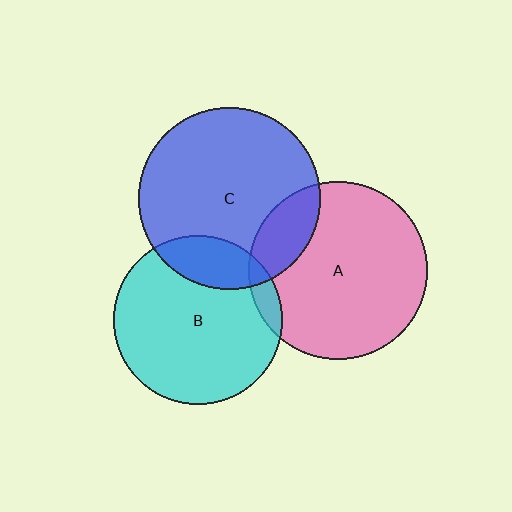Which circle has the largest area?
Circle C (blue).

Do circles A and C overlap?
Yes.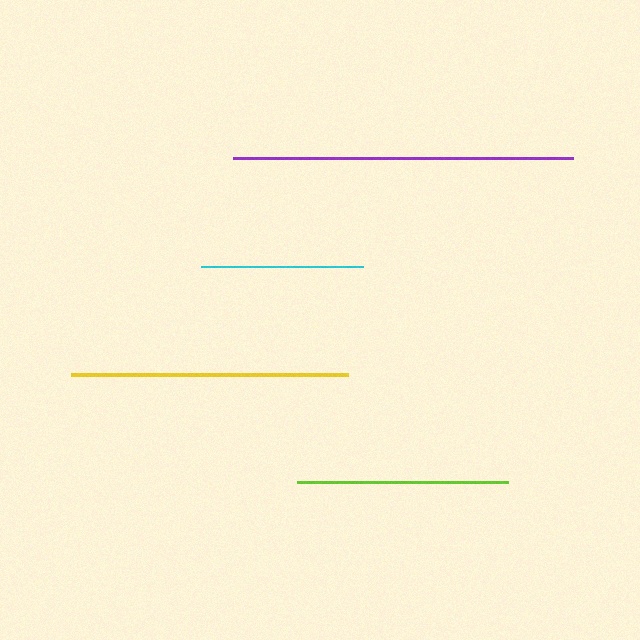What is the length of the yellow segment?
The yellow segment is approximately 276 pixels long.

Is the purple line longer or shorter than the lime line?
The purple line is longer than the lime line.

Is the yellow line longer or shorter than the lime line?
The yellow line is longer than the lime line.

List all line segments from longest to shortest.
From longest to shortest: purple, yellow, lime, cyan.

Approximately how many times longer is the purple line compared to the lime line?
The purple line is approximately 1.6 times the length of the lime line.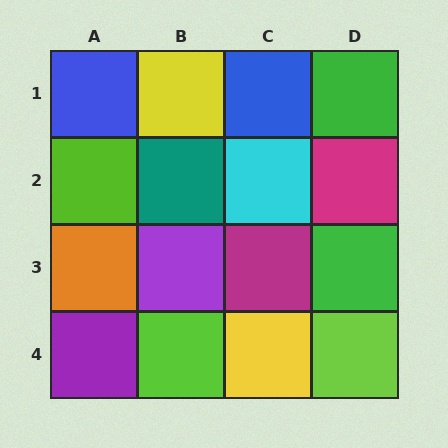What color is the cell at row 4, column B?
Lime.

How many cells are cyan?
1 cell is cyan.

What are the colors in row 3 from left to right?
Orange, purple, magenta, green.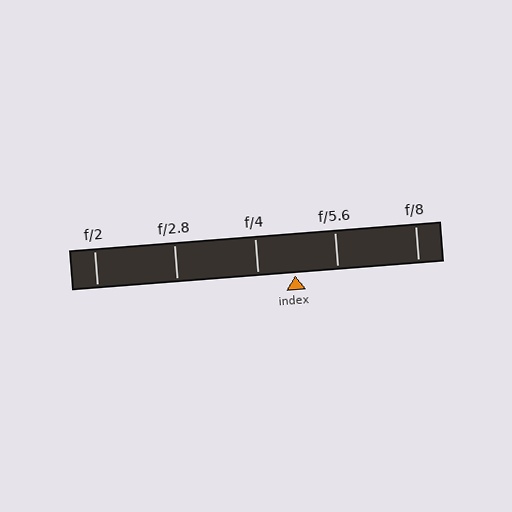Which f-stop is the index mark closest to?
The index mark is closest to f/4.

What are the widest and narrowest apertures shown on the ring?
The widest aperture shown is f/2 and the narrowest is f/8.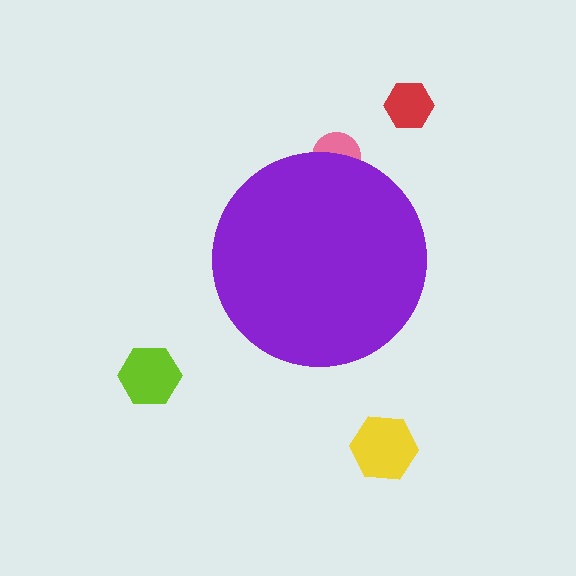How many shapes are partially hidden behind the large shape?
1 shape is partially hidden.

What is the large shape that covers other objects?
A purple circle.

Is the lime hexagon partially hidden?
No, the lime hexagon is fully visible.